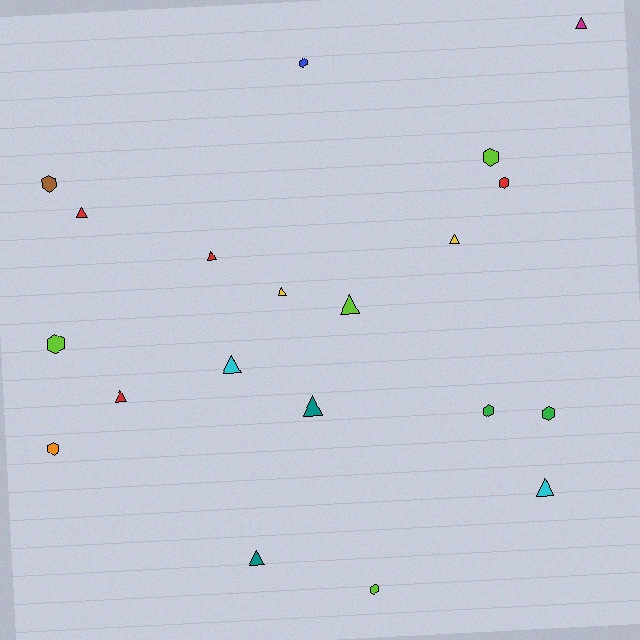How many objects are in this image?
There are 20 objects.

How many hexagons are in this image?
There are 9 hexagons.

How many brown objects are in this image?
There is 1 brown object.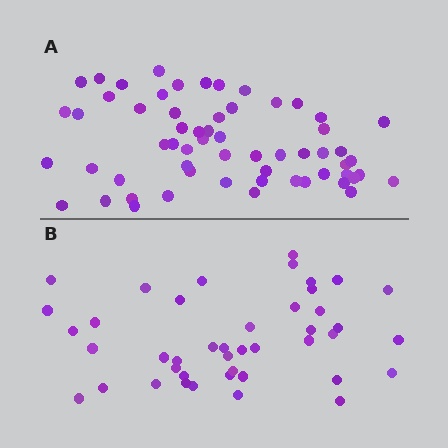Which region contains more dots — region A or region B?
Region A (the top region) has more dots.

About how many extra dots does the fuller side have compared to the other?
Region A has approximately 15 more dots than region B.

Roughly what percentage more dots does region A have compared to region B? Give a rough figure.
About 40% more.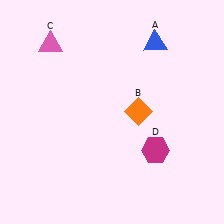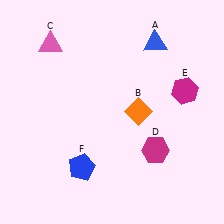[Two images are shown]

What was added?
A magenta hexagon (E), a blue pentagon (F) were added in Image 2.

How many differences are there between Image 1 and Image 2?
There are 2 differences between the two images.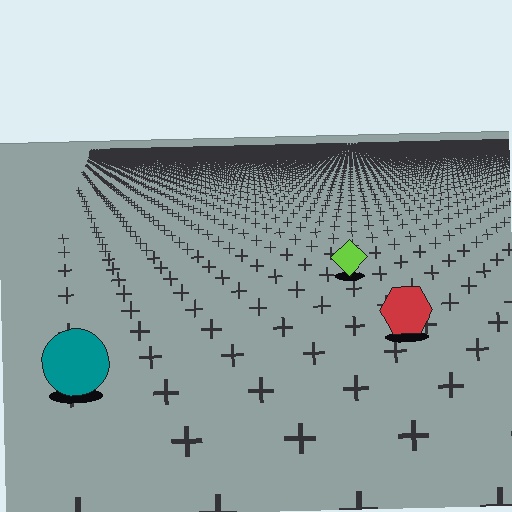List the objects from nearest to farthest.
From nearest to farthest: the teal circle, the red hexagon, the lime diamond.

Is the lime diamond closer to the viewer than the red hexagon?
No. The red hexagon is closer — you can tell from the texture gradient: the ground texture is coarser near it.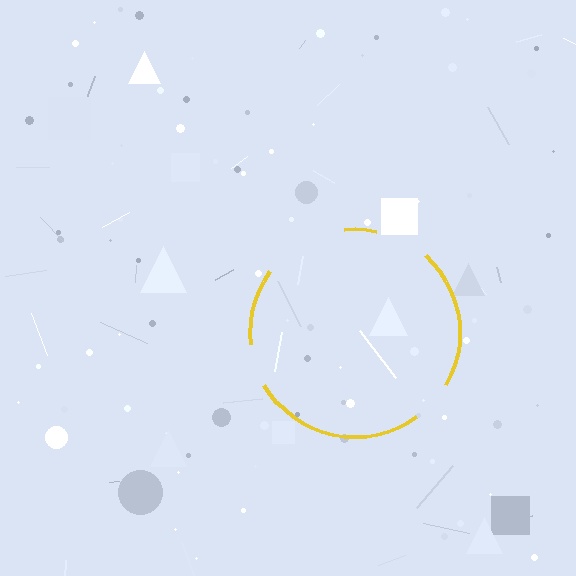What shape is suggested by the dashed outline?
The dashed outline suggests a circle.